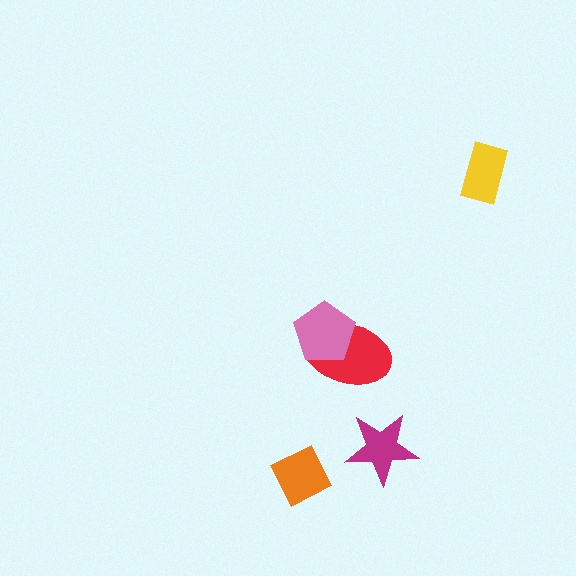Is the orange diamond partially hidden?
No, no other shape covers it.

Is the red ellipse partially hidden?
Yes, it is partially covered by another shape.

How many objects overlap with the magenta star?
0 objects overlap with the magenta star.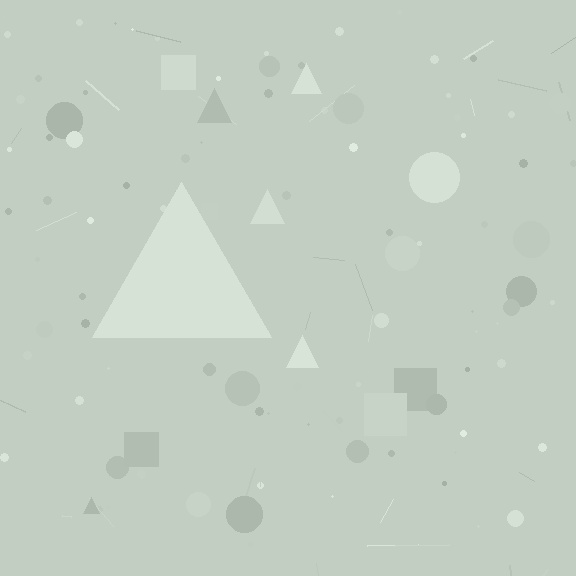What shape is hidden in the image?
A triangle is hidden in the image.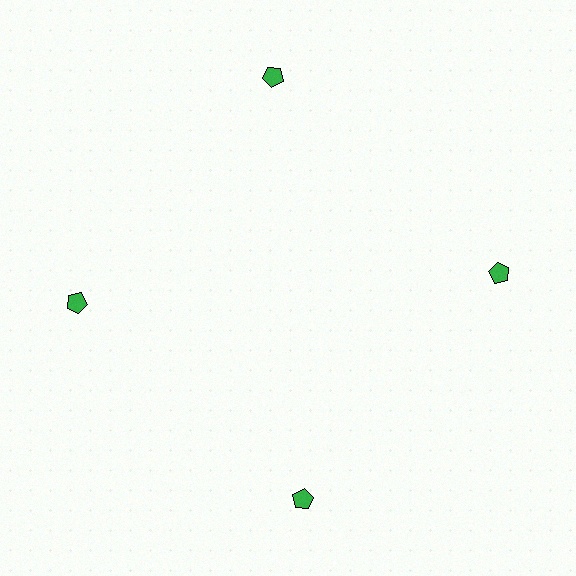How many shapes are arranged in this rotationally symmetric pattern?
There are 4 shapes, arranged in 4 groups of 1.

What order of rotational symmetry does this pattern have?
This pattern has 4-fold rotational symmetry.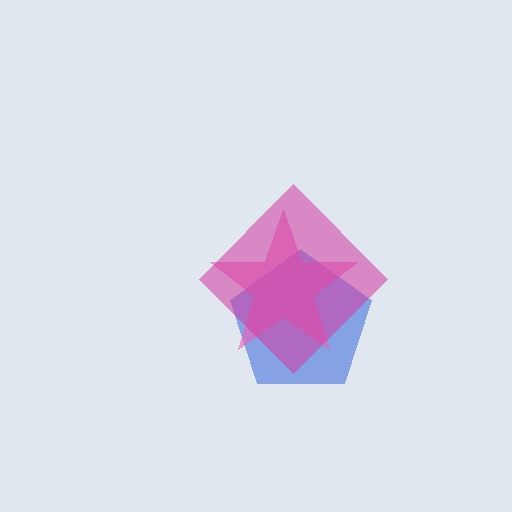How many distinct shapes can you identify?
There are 3 distinct shapes: a blue pentagon, a pink star, a magenta diamond.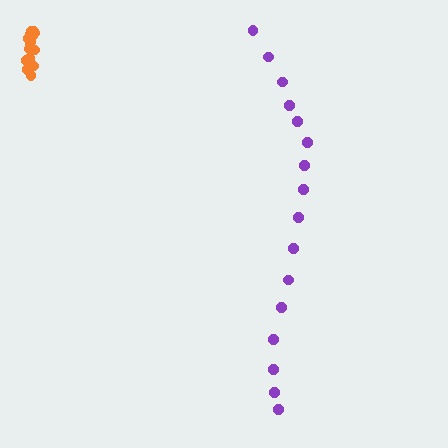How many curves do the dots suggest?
There are 2 distinct paths.